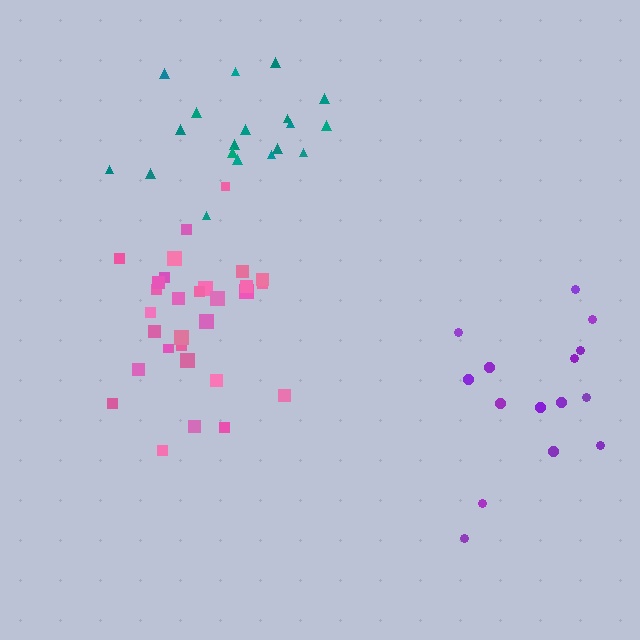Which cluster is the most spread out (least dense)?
Purple.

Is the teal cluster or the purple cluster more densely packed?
Teal.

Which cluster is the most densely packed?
Pink.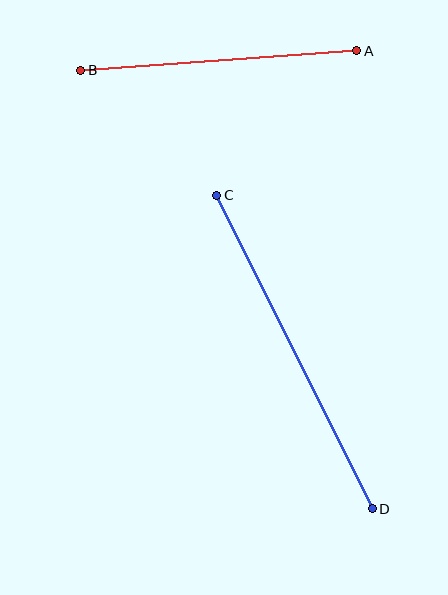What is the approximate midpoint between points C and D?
The midpoint is at approximately (294, 352) pixels.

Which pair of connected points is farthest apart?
Points C and D are farthest apart.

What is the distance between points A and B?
The distance is approximately 276 pixels.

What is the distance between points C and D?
The distance is approximately 350 pixels.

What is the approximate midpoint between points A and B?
The midpoint is at approximately (219, 61) pixels.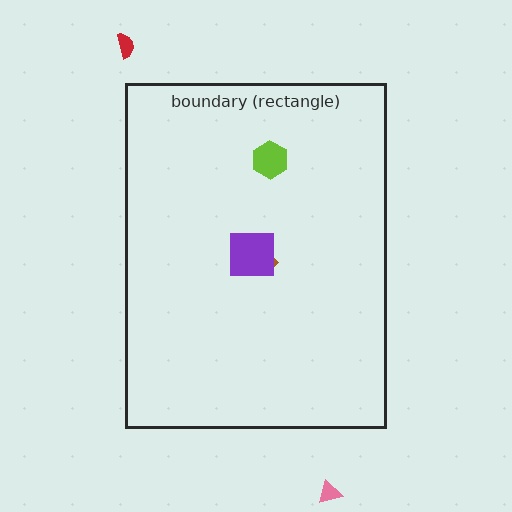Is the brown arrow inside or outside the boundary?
Inside.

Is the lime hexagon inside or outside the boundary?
Inside.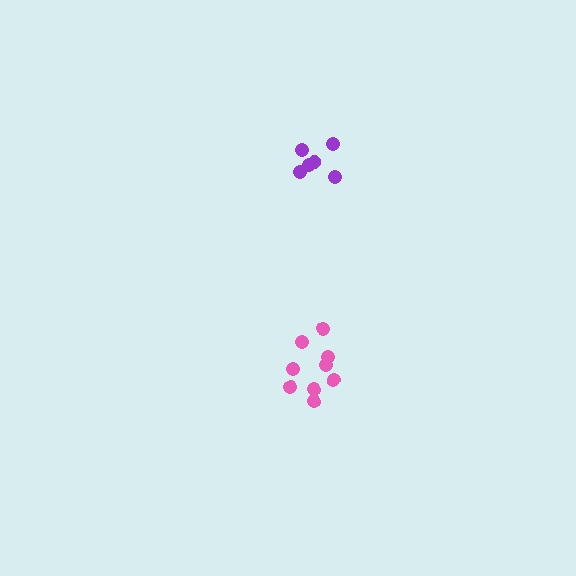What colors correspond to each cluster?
The clusters are colored: purple, pink.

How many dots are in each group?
Group 1: 6 dots, Group 2: 9 dots (15 total).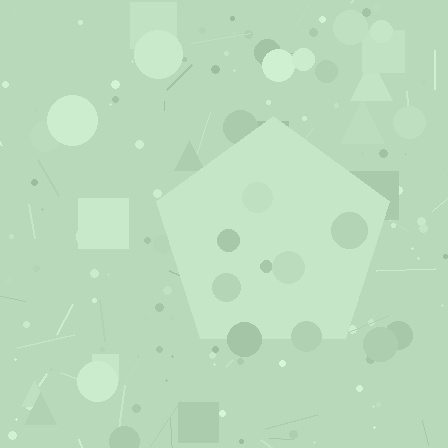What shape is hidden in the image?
A pentagon is hidden in the image.